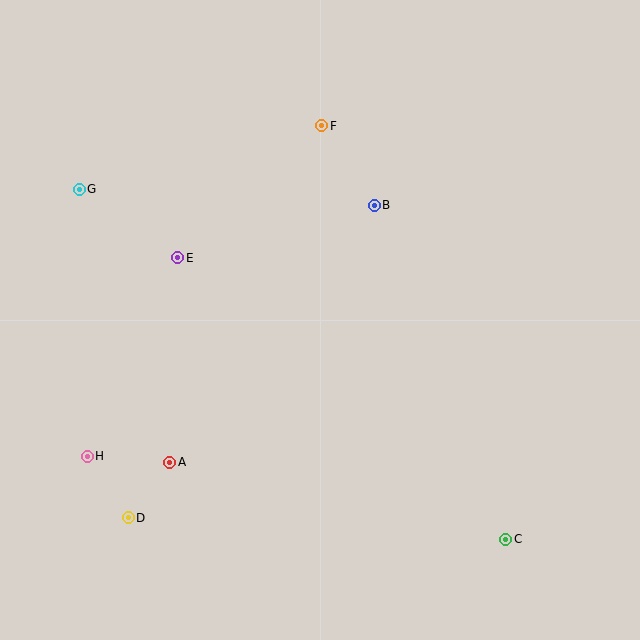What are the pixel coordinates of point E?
Point E is at (178, 258).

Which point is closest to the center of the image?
Point B at (374, 205) is closest to the center.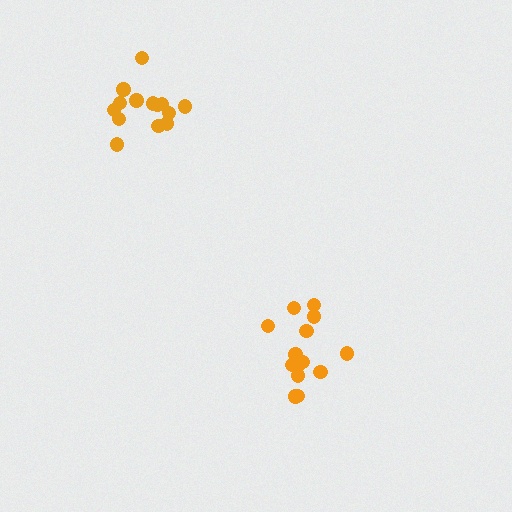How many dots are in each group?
Group 1: 15 dots, Group 2: 14 dots (29 total).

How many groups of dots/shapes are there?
There are 2 groups.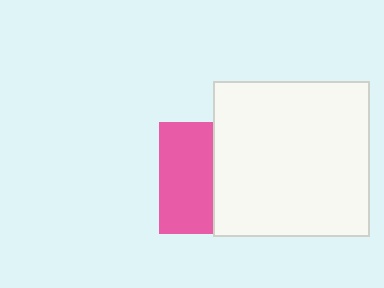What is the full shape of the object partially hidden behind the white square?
The partially hidden object is a pink square.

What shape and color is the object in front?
The object in front is a white square.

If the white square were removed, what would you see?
You would see the complete pink square.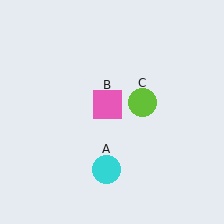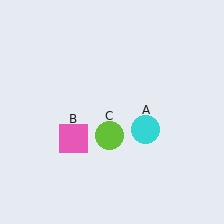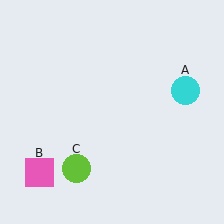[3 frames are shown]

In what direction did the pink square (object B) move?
The pink square (object B) moved down and to the left.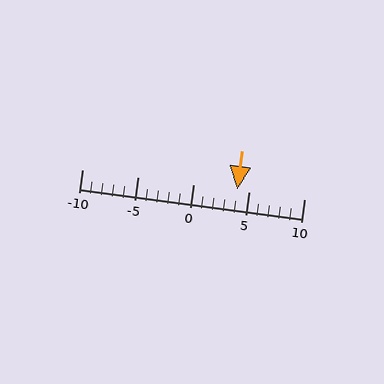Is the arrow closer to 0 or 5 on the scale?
The arrow is closer to 5.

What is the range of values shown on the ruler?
The ruler shows values from -10 to 10.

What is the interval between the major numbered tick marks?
The major tick marks are spaced 5 units apart.